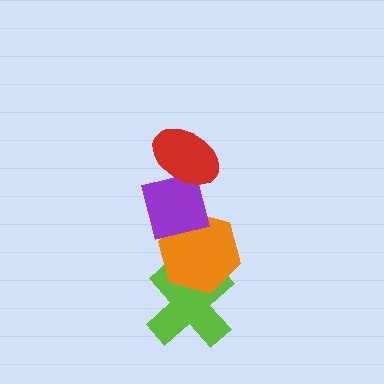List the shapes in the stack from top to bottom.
From top to bottom: the red ellipse, the purple square, the orange hexagon, the lime cross.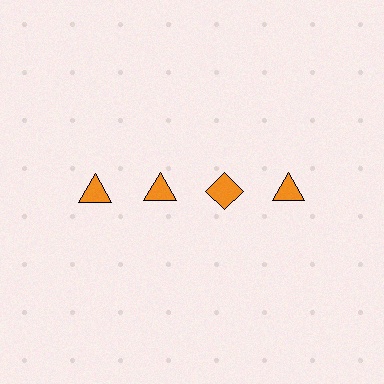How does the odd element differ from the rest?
It has a different shape: diamond instead of triangle.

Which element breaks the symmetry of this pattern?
The orange diamond in the top row, center column breaks the symmetry. All other shapes are orange triangles.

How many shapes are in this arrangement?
There are 4 shapes arranged in a grid pattern.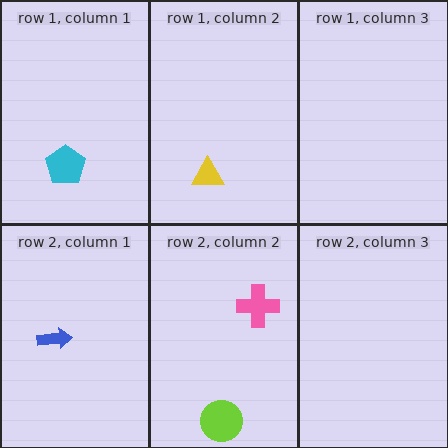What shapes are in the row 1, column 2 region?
The yellow triangle.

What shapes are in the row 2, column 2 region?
The pink cross, the lime circle.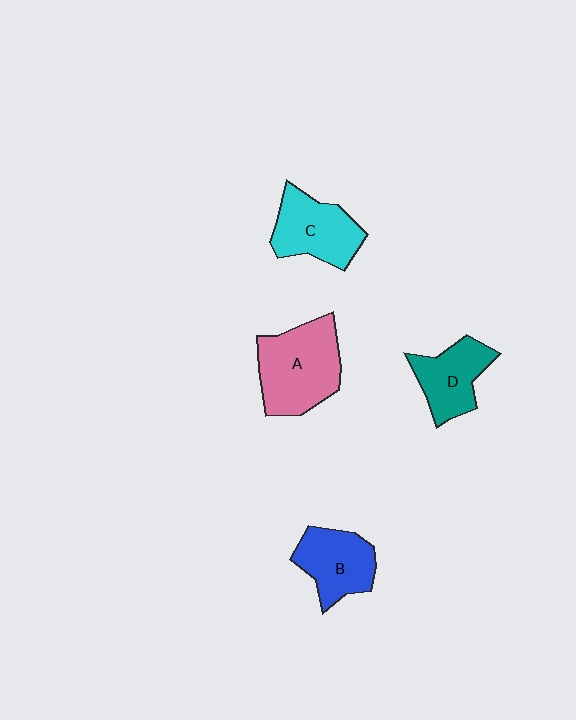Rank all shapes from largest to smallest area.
From largest to smallest: A (pink), C (cyan), B (blue), D (teal).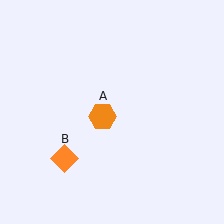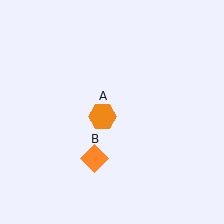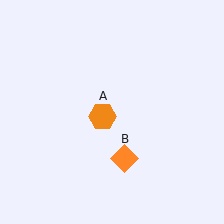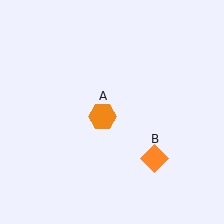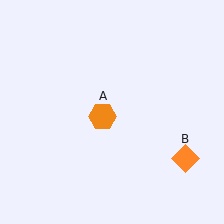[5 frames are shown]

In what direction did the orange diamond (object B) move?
The orange diamond (object B) moved right.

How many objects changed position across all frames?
1 object changed position: orange diamond (object B).